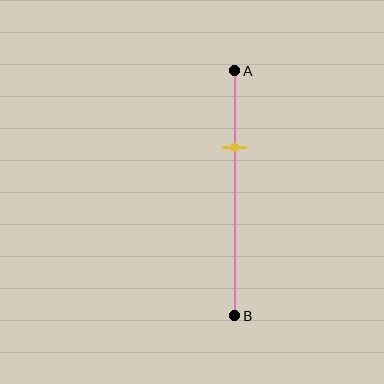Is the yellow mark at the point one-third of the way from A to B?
Yes, the mark is approximately at the one-third point.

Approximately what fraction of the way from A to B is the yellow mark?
The yellow mark is approximately 30% of the way from A to B.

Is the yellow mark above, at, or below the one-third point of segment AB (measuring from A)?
The yellow mark is approximately at the one-third point of segment AB.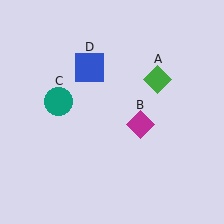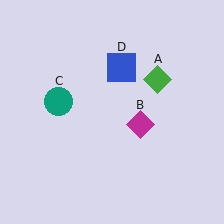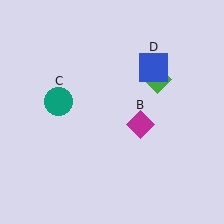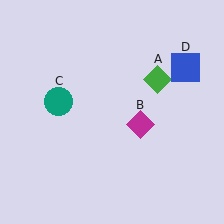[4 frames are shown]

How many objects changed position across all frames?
1 object changed position: blue square (object D).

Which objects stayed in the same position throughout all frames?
Green diamond (object A) and magenta diamond (object B) and teal circle (object C) remained stationary.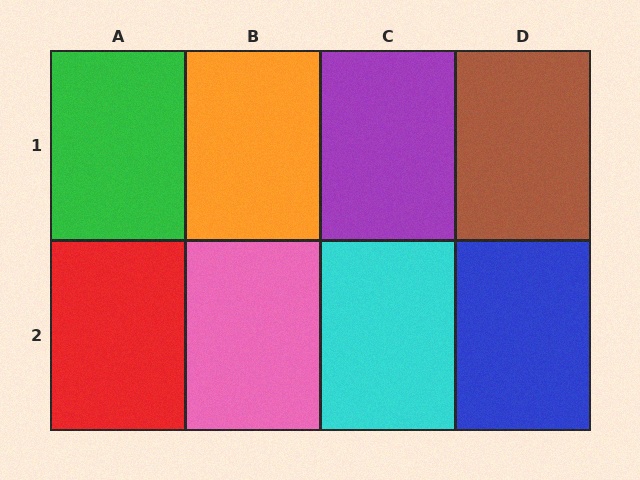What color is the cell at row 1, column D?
Brown.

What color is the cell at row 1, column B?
Orange.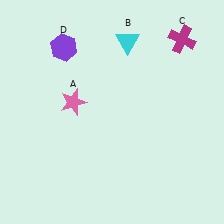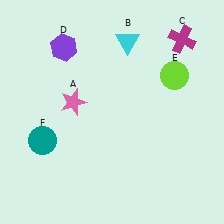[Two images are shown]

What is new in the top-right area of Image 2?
A lime circle (E) was added in the top-right area of Image 2.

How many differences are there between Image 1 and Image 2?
There are 2 differences between the two images.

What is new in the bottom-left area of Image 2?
A teal circle (F) was added in the bottom-left area of Image 2.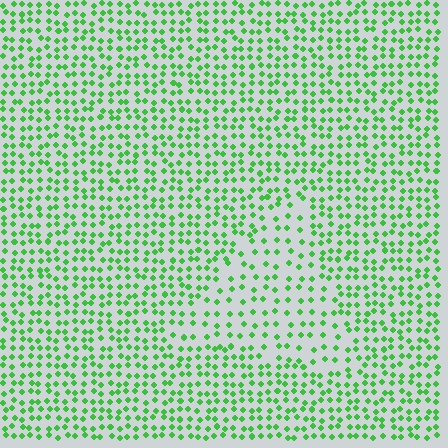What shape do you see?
I see a triangle.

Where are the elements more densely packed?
The elements are more densely packed outside the triangle boundary.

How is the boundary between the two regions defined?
The boundary is defined by a change in element density (approximately 1.8x ratio). All elements are the same color, size, and shape.